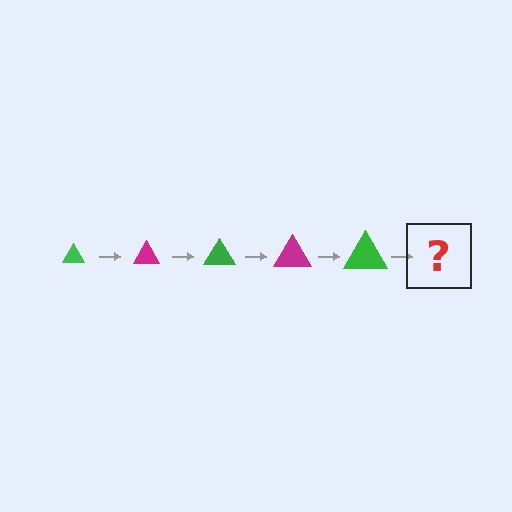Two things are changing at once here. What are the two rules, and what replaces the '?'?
The two rules are that the triangle grows larger each step and the color cycles through green and magenta. The '?' should be a magenta triangle, larger than the previous one.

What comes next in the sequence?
The next element should be a magenta triangle, larger than the previous one.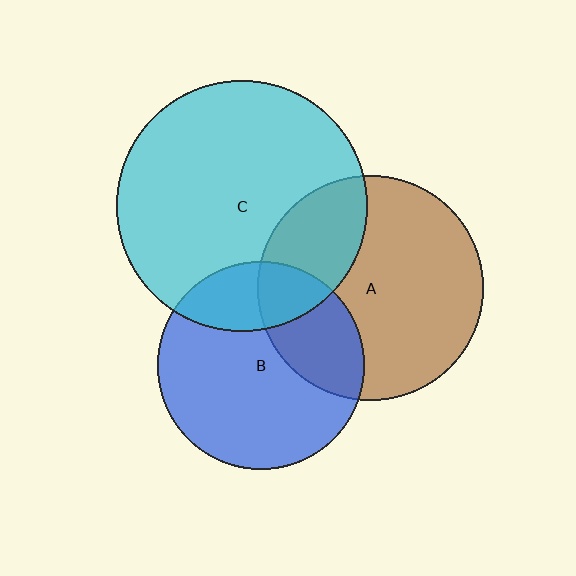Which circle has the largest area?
Circle C (cyan).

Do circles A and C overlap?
Yes.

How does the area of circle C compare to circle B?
Approximately 1.5 times.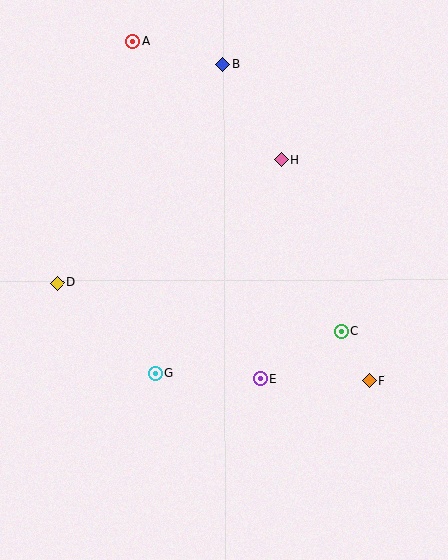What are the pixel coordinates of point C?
Point C is at (342, 331).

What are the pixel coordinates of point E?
Point E is at (260, 379).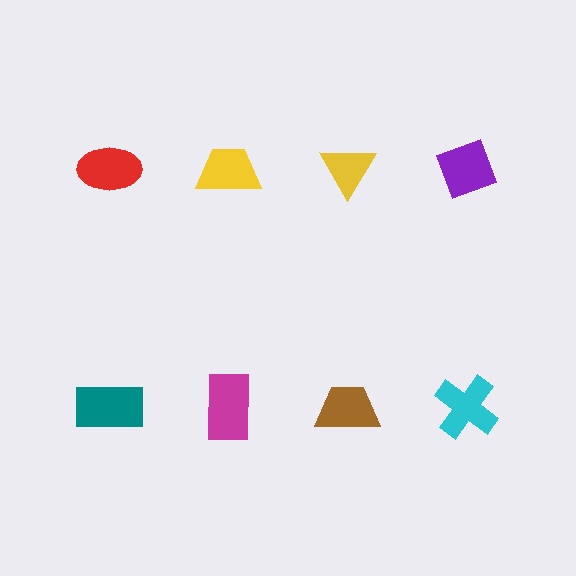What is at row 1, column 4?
A purple diamond.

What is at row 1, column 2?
A yellow trapezoid.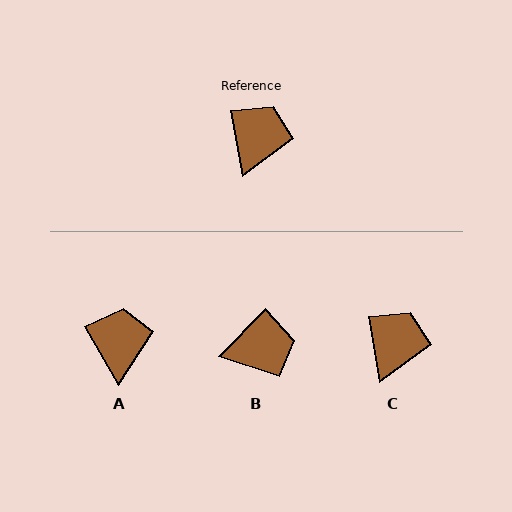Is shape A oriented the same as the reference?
No, it is off by about 21 degrees.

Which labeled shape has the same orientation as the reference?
C.